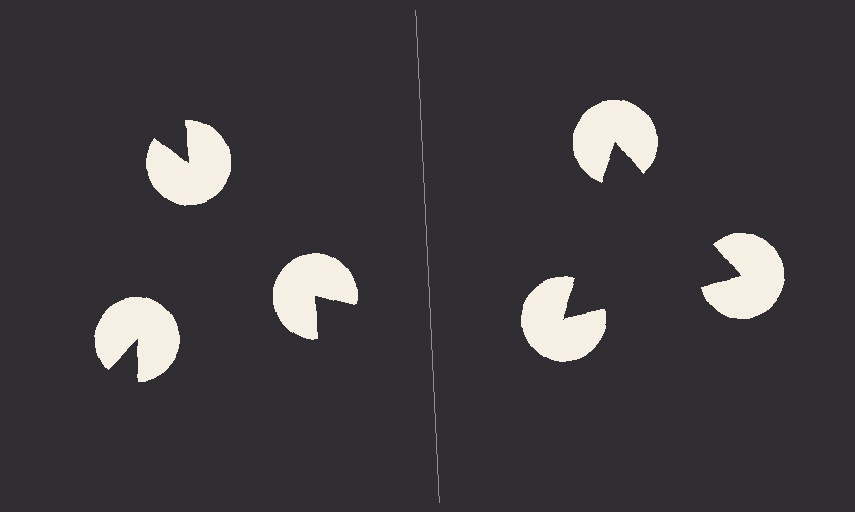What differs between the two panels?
The pac-man discs are positioned identically on both sides; only the wedge orientations differ. On the right they align to a triangle; on the left they are misaligned.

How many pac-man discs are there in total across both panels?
6 — 3 on each side.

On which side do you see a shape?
An illusory triangle appears on the right side. On the left side the wedge cuts are rotated, so no coherent shape forms.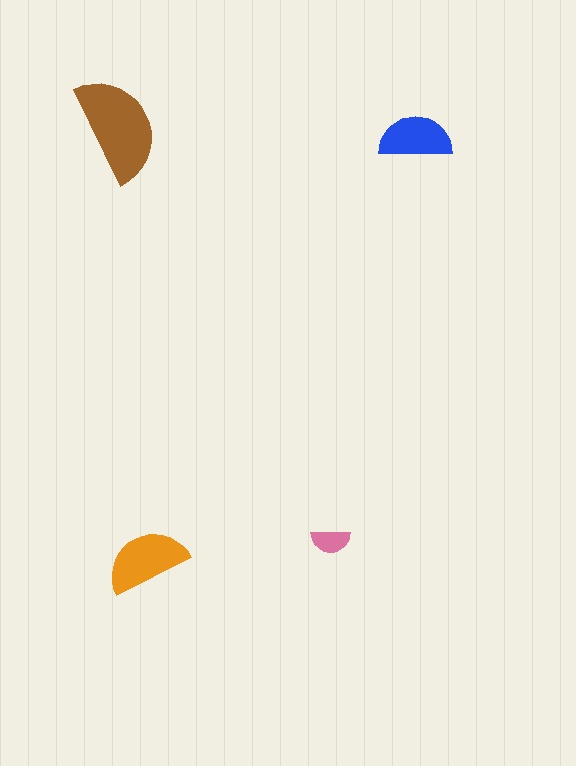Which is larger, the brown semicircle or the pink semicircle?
The brown one.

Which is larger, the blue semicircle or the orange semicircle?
The orange one.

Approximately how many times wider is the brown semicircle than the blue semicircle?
About 1.5 times wider.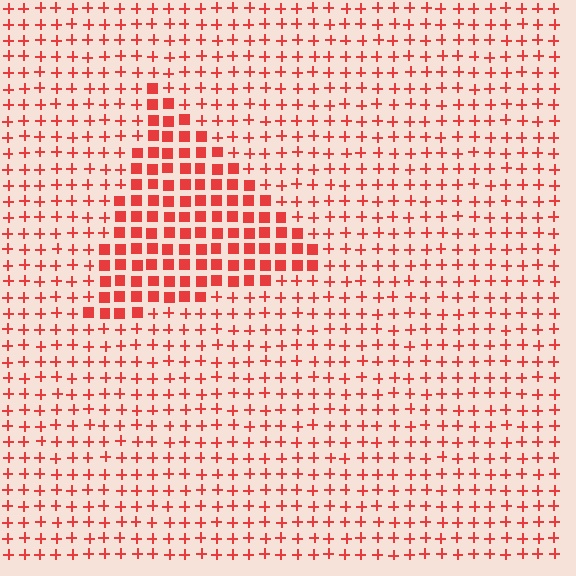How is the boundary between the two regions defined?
The boundary is defined by a change in element shape: squares inside vs. plus signs outside. All elements share the same color and spacing.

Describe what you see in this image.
The image is filled with small red elements arranged in a uniform grid. A triangle-shaped region contains squares, while the surrounding area contains plus signs. The boundary is defined purely by the change in element shape.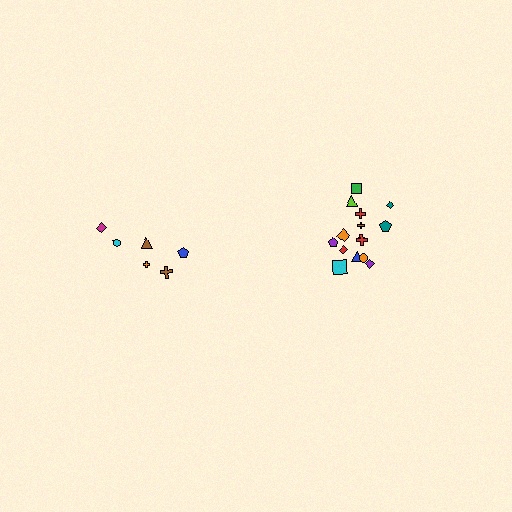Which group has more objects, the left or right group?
The right group.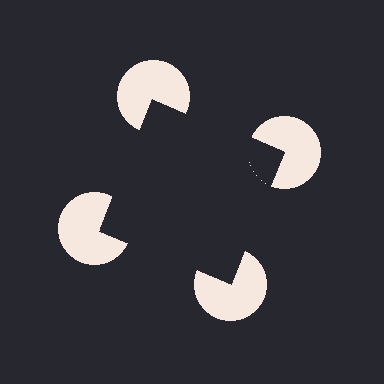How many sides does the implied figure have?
4 sides.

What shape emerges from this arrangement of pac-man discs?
An illusory square — its edges are inferred from the aligned wedge cuts in the pac-man discs, not physically drawn.